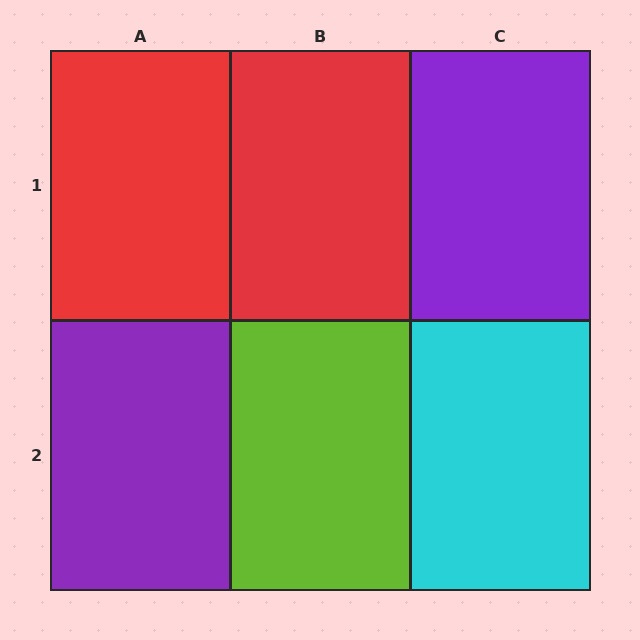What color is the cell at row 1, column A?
Red.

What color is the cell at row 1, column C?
Purple.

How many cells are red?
2 cells are red.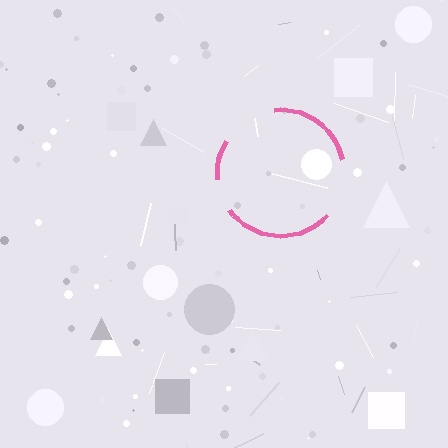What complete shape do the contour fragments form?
The contour fragments form a circle.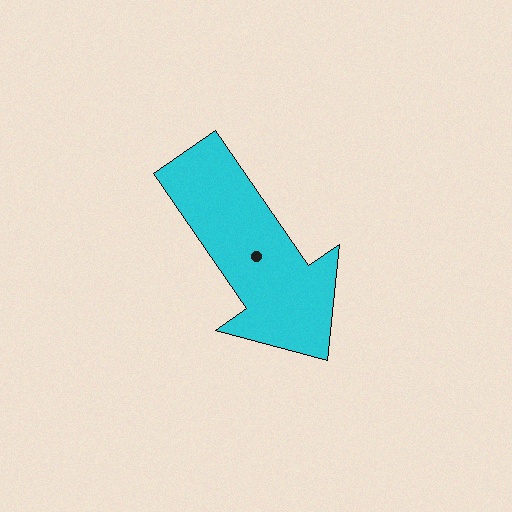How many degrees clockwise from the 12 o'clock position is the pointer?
Approximately 145 degrees.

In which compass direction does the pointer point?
Southeast.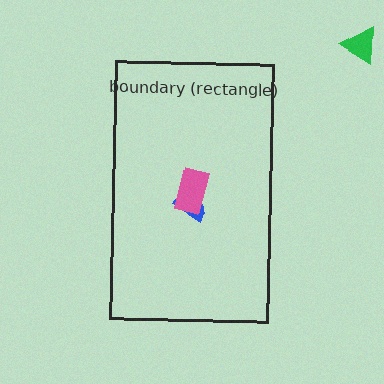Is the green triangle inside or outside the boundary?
Outside.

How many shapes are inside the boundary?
2 inside, 1 outside.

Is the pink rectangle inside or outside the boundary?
Inside.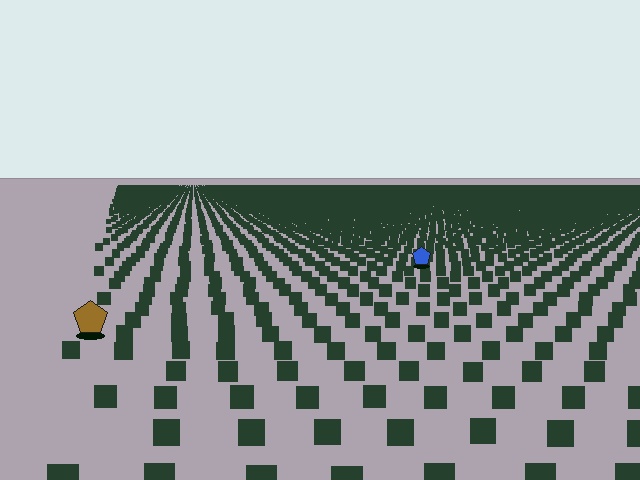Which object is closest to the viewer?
The brown pentagon is closest. The texture marks near it are larger and more spread out.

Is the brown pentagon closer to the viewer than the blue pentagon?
Yes. The brown pentagon is closer — you can tell from the texture gradient: the ground texture is coarser near it.